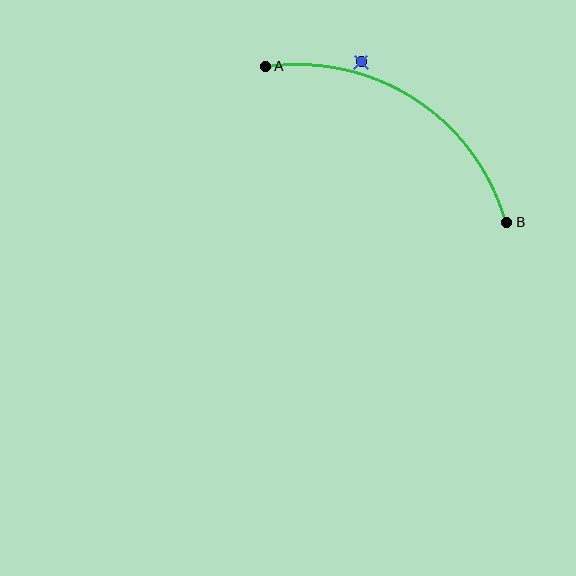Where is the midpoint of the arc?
The arc midpoint is the point on the curve farthest from the straight line joining A and B. It sits above that line.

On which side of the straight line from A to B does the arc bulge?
The arc bulges above the straight line connecting A and B.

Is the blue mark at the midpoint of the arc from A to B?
No — the blue mark does not lie on the arc at all. It sits slightly outside the curve.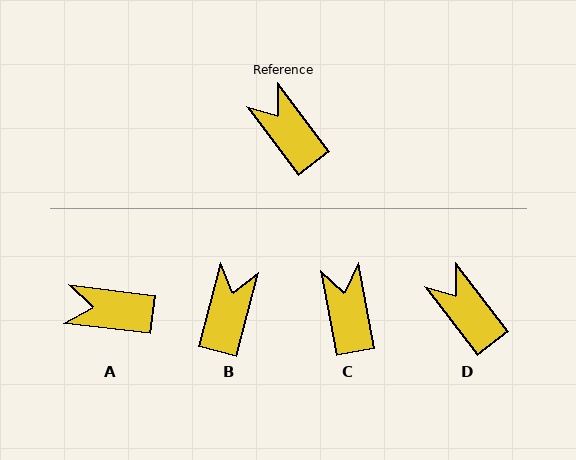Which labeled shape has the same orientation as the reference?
D.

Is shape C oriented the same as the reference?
No, it is off by about 26 degrees.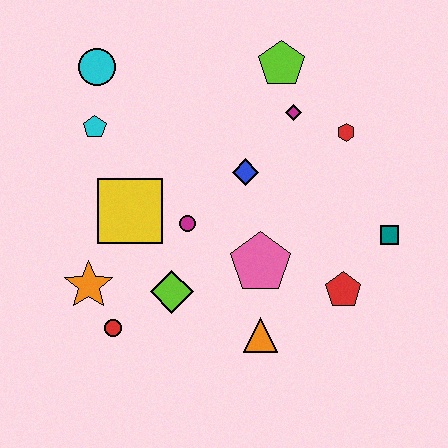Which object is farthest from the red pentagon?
The cyan circle is farthest from the red pentagon.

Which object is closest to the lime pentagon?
The magenta diamond is closest to the lime pentagon.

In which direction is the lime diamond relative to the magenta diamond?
The lime diamond is below the magenta diamond.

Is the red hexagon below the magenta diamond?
Yes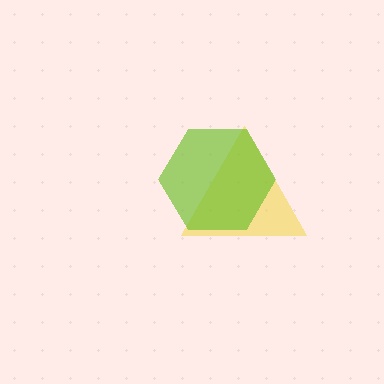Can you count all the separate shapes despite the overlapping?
Yes, there are 2 separate shapes.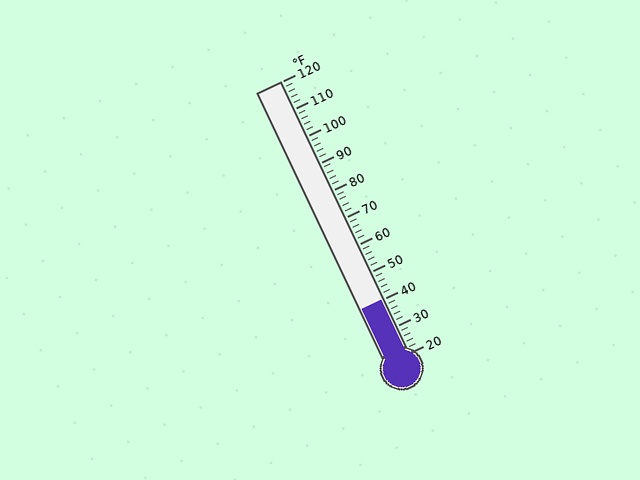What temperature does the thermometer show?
The thermometer shows approximately 40°F.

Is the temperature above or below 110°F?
The temperature is below 110°F.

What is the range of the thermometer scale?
The thermometer scale ranges from 20°F to 120°F.